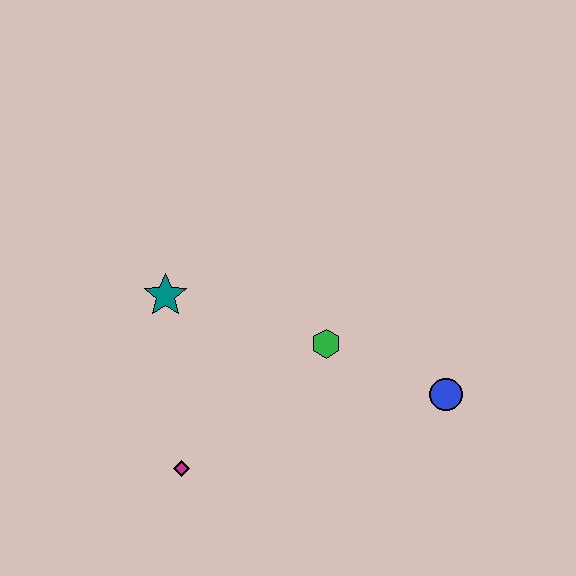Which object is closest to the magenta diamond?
The teal star is closest to the magenta diamond.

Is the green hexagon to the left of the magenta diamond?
No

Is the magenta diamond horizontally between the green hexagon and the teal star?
Yes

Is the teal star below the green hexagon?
No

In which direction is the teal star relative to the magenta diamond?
The teal star is above the magenta diamond.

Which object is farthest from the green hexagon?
The magenta diamond is farthest from the green hexagon.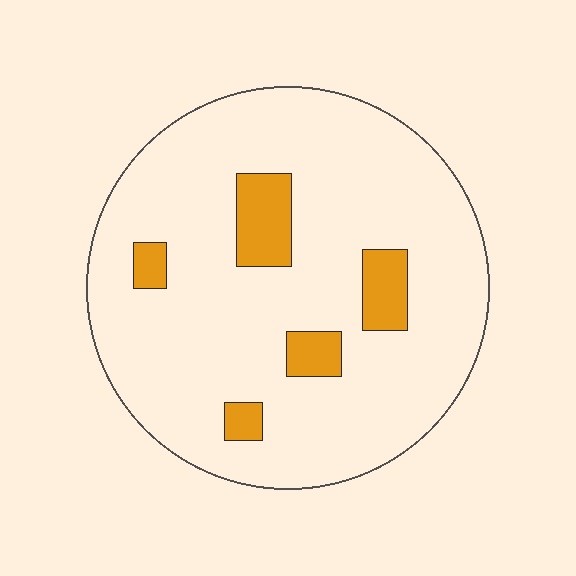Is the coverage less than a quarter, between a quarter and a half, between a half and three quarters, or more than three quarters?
Less than a quarter.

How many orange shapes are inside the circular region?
5.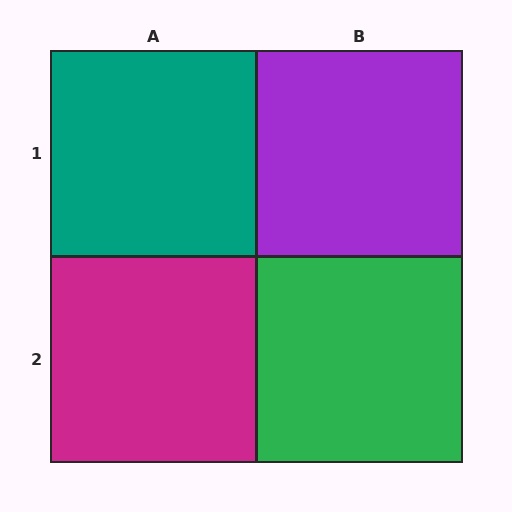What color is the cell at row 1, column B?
Purple.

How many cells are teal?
1 cell is teal.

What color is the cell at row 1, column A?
Teal.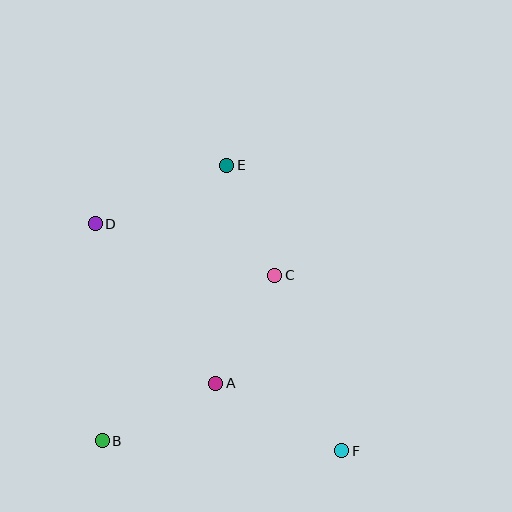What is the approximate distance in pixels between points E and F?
The distance between E and F is approximately 308 pixels.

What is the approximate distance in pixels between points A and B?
The distance between A and B is approximately 127 pixels.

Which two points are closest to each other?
Points C and E are closest to each other.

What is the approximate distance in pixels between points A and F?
The distance between A and F is approximately 143 pixels.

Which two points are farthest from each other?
Points D and F are farthest from each other.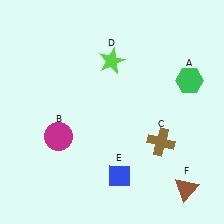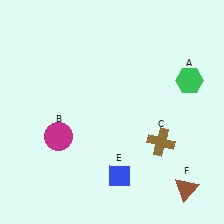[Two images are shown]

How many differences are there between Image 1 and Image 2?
There is 1 difference between the two images.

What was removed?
The lime star (D) was removed in Image 2.